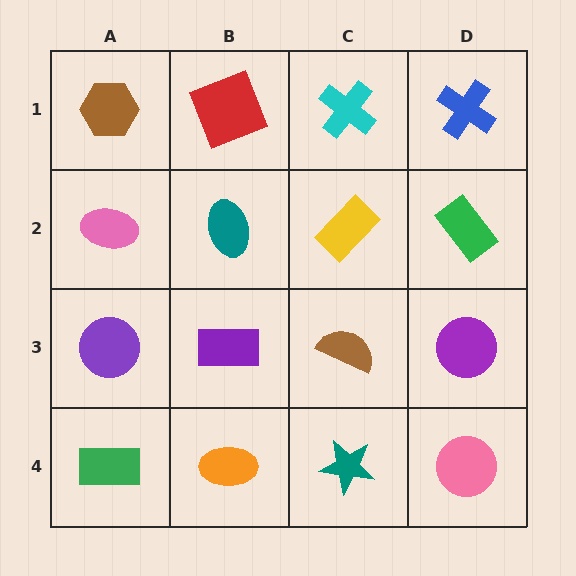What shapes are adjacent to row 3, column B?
A teal ellipse (row 2, column B), an orange ellipse (row 4, column B), a purple circle (row 3, column A), a brown semicircle (row 3, column C).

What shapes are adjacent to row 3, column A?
A pink ellipse (row 2, column A), a green rectangle (row 4, column A), a purple rectangle (row 3, column B).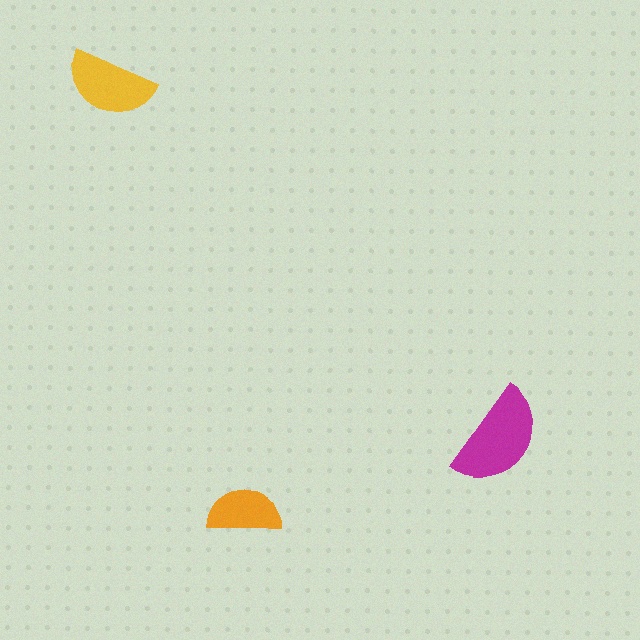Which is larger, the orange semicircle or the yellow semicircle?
The yellow one.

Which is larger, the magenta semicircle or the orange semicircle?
The magenta one.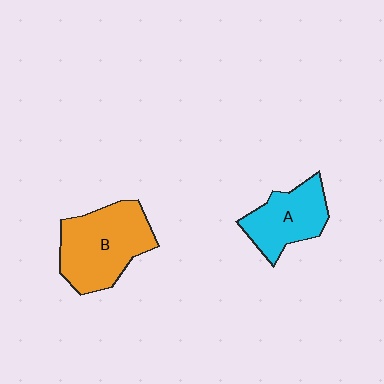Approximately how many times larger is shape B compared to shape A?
Approximately 1.4 times.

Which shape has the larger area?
Shape B (orange).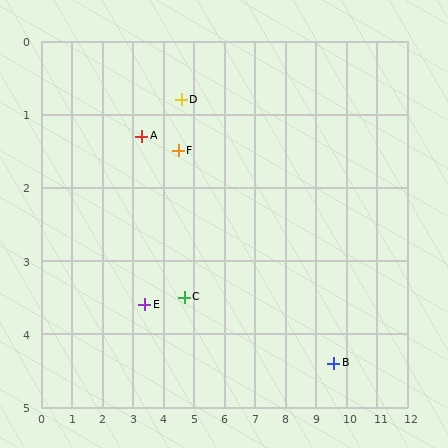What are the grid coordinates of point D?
Point D is at approximately (4.6, 0.8).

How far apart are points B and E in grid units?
Points B and E are about 6.3 grid units apart.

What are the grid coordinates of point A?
Point A is at approximately (3.3, 1.3).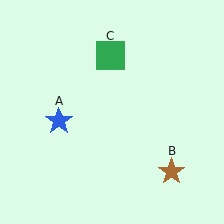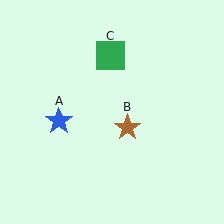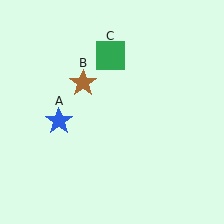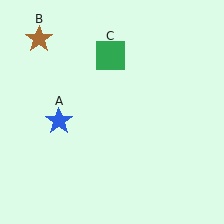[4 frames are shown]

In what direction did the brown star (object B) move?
The brown star (object B) moved up and to the left.